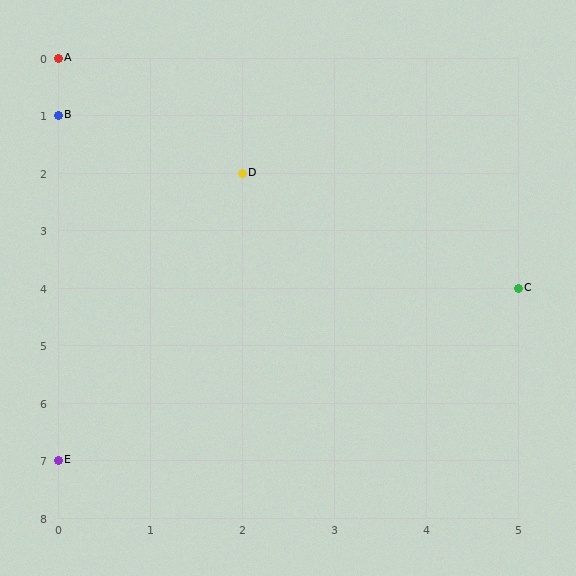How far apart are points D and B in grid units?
Points D and B are 2 columns and 1 row apart (about 2.2 grid units diagonally).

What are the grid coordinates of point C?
Point C is at grid coordinates (5, 4).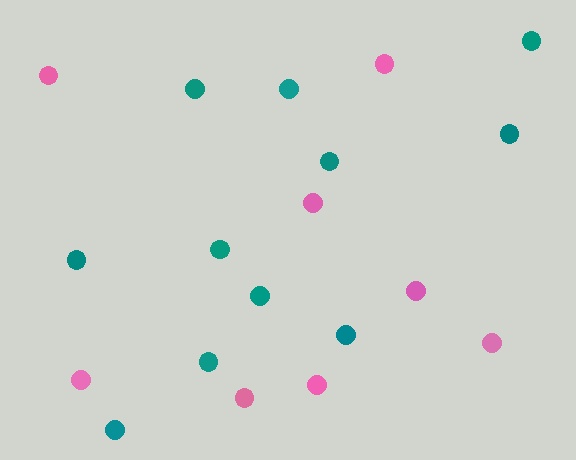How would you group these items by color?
There are 2 groups: one group of teal circles (11) and one group of pink circles (8).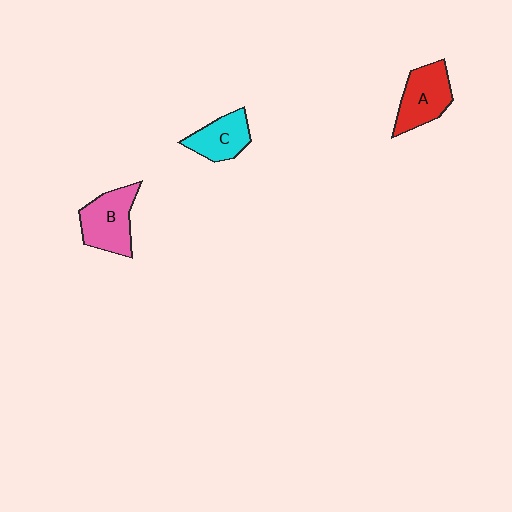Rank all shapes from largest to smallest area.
From largest to smallest: B (pink), A (red), C (cyan).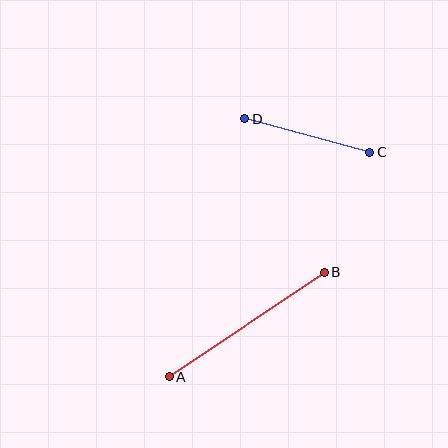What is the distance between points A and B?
The distance is approximately 187 pixels.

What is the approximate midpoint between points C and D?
The midpoint is at approximately (307, 135) pixels.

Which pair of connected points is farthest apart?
Points A and B are farthest apart.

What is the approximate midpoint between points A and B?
The midpoint is at approximately (247, 325) pixels.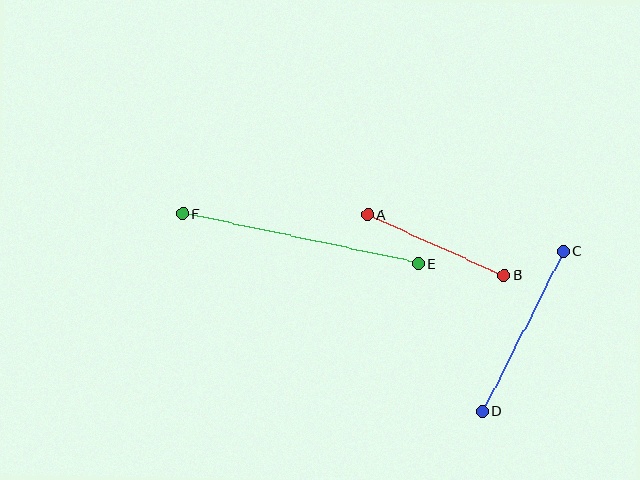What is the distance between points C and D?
The distance is approximately 179 pixels.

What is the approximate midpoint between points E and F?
The midpoint is at approximately (300, 238) pixels.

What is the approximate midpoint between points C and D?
The midpoint is at approximately (523, 331) pixels.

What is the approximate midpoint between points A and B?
The midpoint is at approximately (436, 245) pixels.